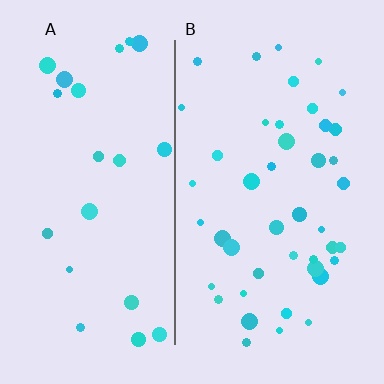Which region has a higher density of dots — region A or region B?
B (the right).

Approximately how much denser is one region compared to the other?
Approximately 2.0× — region B over region A.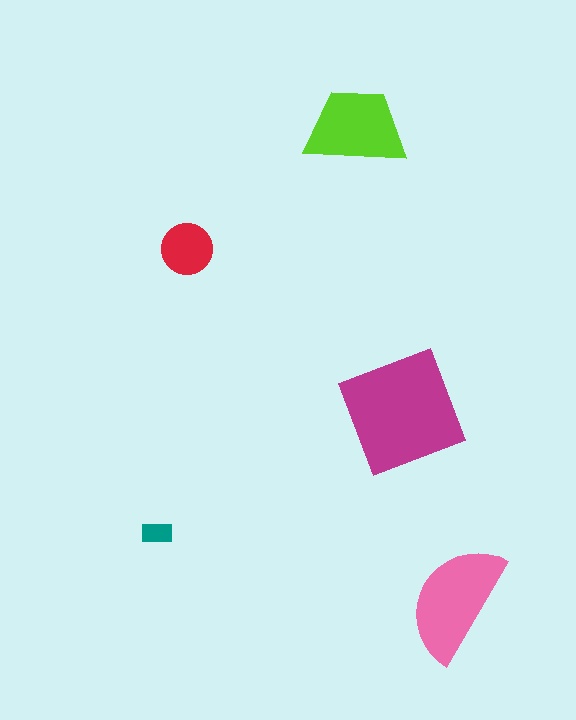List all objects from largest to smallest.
The magenta square, the pink semicircle, the lime trapezoid, the red circle, the teal rectangle.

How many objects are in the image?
There are 5 objects in the image.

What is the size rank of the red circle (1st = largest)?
4th.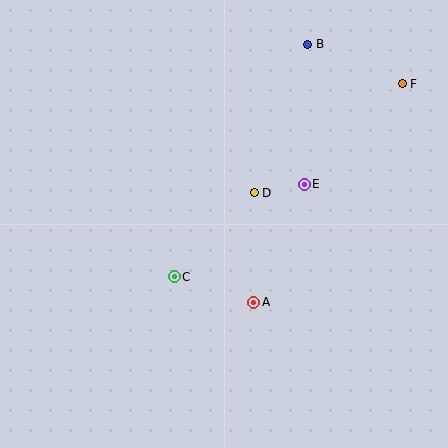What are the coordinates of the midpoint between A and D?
The midpoint between A and D is at (254, 248).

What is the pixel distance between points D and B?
The distance between D and B is 158 pixels.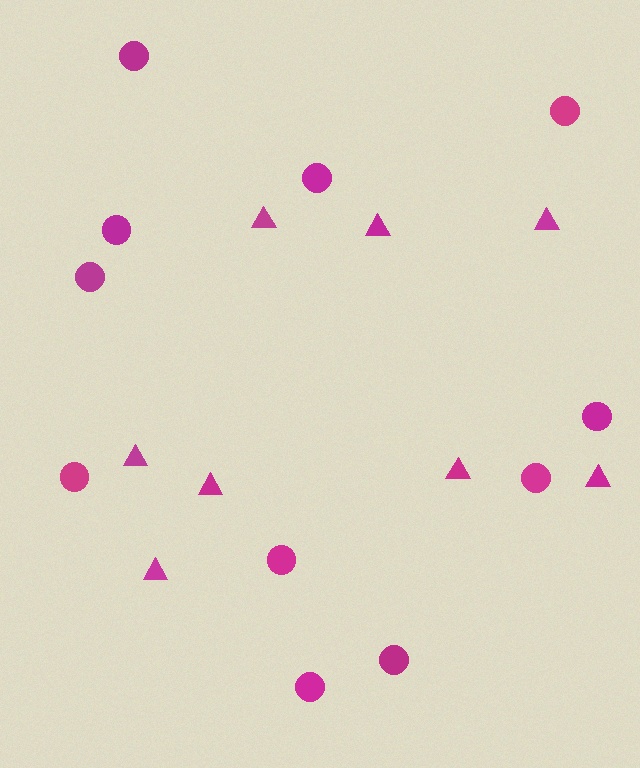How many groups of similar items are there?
There are 2 groups: one group of circles (11) and one group of triangles (8).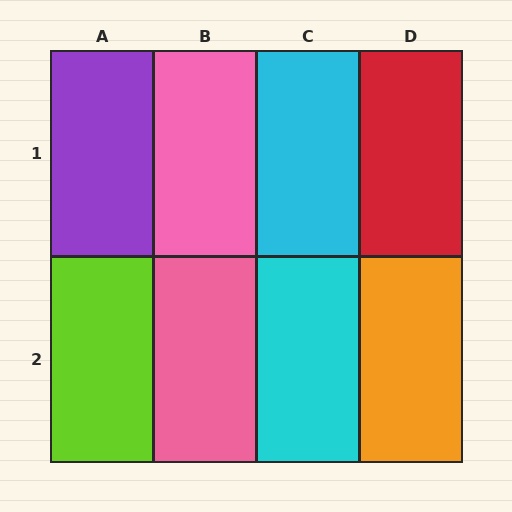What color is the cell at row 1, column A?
Purple.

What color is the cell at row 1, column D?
Red.